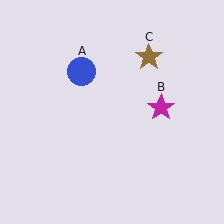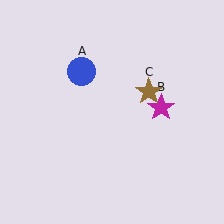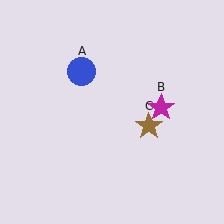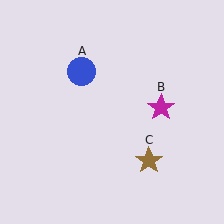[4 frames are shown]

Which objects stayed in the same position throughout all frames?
Blue circle (object A) and magenta star (object B) remained stationary.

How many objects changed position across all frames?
1 object changed position: brown star (object C).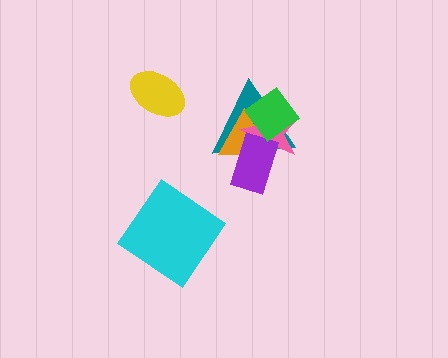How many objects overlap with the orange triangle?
4 objects overlap with the orange triangle.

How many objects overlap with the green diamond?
3 objects overlap with the green diamond.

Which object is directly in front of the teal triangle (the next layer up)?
The orange triangle is directly in front of the teal triangle.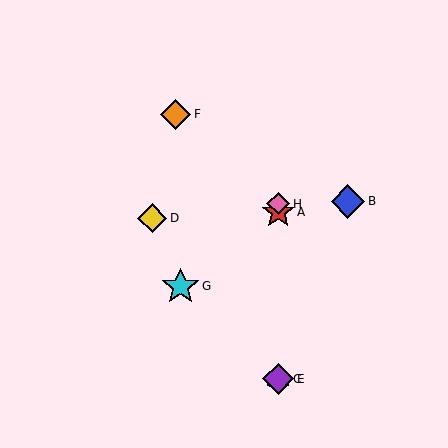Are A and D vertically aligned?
No, A is at x≈278 and D is at x≈152.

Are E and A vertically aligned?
Yes, both are at x≈278.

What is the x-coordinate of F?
Object F is at x≈176.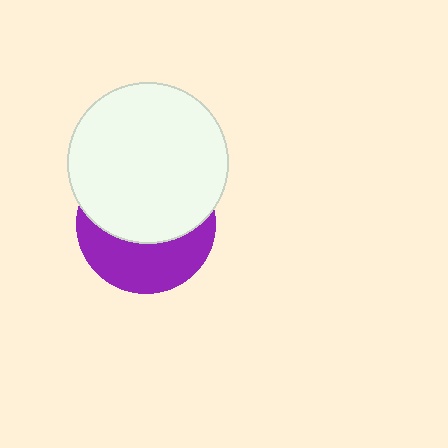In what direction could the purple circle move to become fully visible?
The purple circle could move down. That would shift it out from behind the white circle entirely.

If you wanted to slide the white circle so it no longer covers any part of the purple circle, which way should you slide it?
Slide it up — that is the most direct way to separate the two shapes.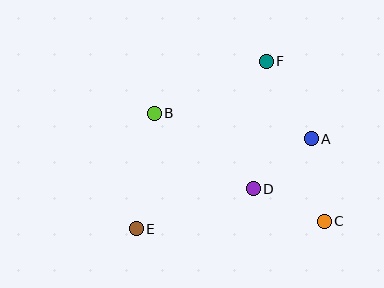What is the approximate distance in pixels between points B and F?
The distance between B and F is approximately 124 pixels.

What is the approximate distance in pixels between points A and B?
The distance between A and B is approximately 159 pixels.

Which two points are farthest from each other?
Points E and F are farthest from each other.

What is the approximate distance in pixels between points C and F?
The distance between C and F is approximately 170 pixels.